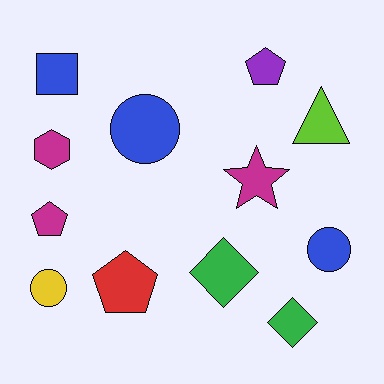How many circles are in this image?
There are 3 circles.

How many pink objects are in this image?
There are no pink objects.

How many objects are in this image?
There are 12 objects.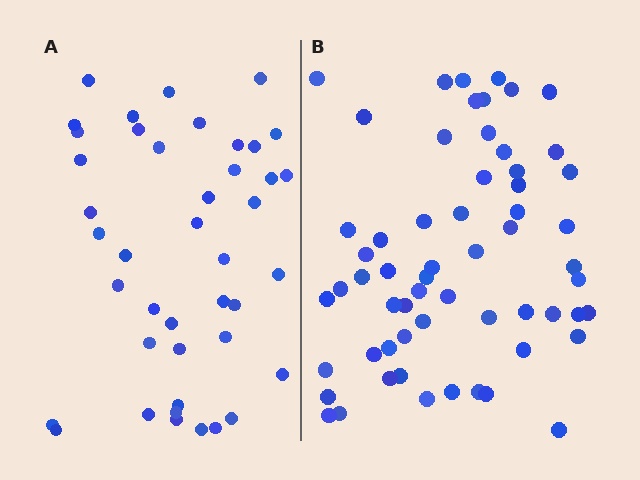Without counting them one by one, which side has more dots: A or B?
Region B (the right region) has more dots.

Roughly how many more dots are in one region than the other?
Region B has approximately 20 more dots than region A.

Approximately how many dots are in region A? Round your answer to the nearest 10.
About 40 dots. (The exact count is 42, which rounds to 40.)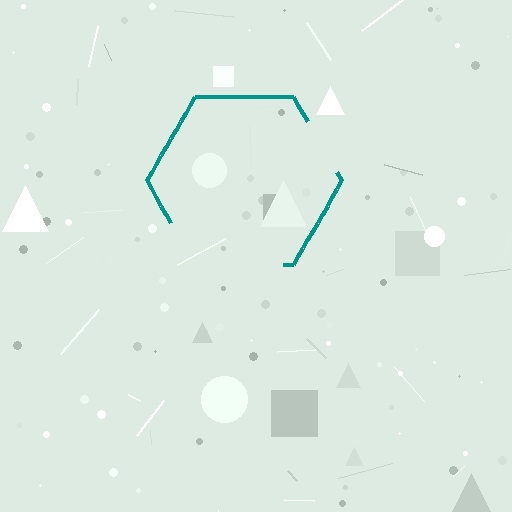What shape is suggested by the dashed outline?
The dashed outline suggests a hexagon.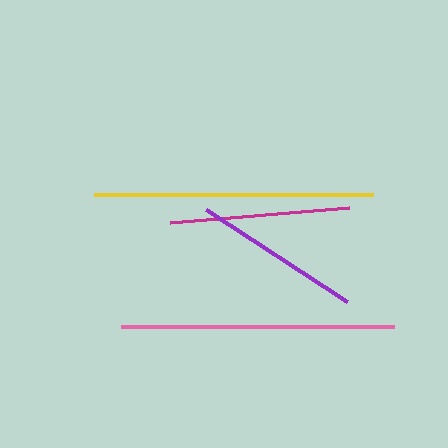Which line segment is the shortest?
The purple line is the shortest at approximately 169 pixels.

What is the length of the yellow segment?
The yellow segment is approximately 279 pixels long.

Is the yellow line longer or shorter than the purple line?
The yellow line is longer than the purple line.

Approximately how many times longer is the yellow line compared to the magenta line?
The yellow line is approximately 1.6 times the length of the magenta line.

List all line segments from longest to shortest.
From longest to shortest: yellow, pink, magenta, purple.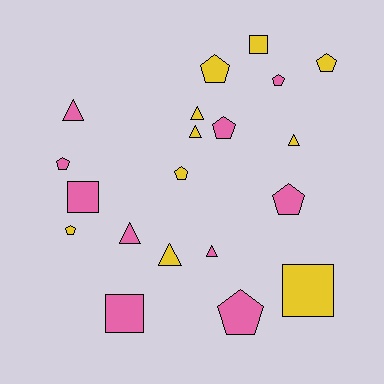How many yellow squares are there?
There are 2 yellow squares.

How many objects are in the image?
There are 20 objects.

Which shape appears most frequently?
Pentagon, with 9 objects.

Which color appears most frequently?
Pink, with 10 objects.